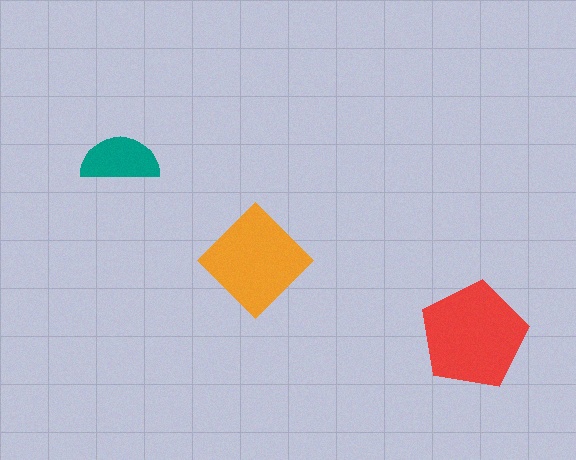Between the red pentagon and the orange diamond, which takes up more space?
The red pentagon.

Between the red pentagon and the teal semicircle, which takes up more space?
The red pentagon.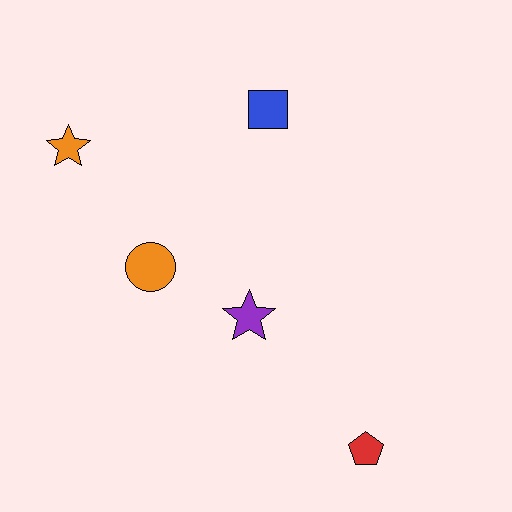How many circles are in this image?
There is 1 circle.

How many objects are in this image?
There are 5 objects.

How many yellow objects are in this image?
There are no yellow objects.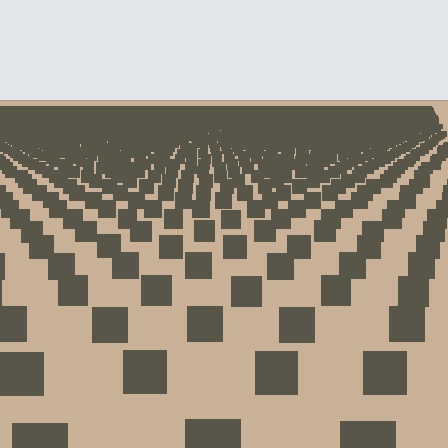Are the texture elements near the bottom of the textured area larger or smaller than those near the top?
Larger. Near the bottom, elements are closer to the viewer and appear at a bigger on-screen size.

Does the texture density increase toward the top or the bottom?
Density increases toward the top.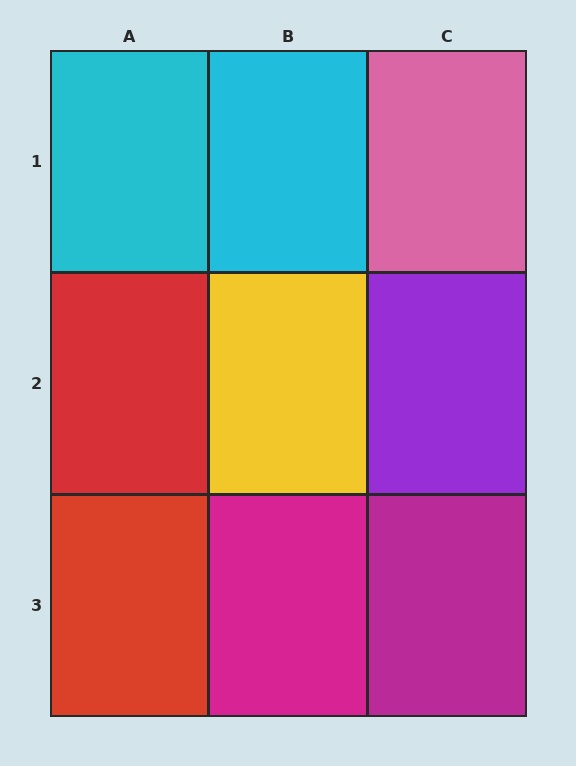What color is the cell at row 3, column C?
Magenta.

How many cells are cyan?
2 cells are cyan.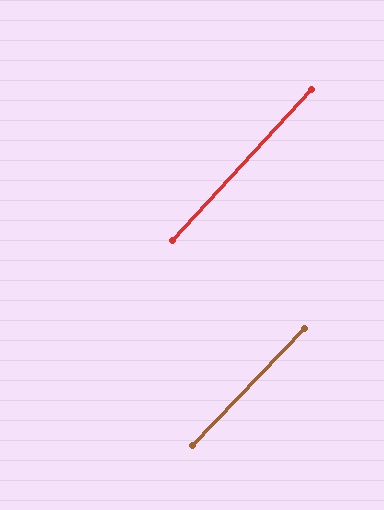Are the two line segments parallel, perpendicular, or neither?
Parallel — their directions differ by only 1.0°.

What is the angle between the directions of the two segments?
Approximately 1 degree.